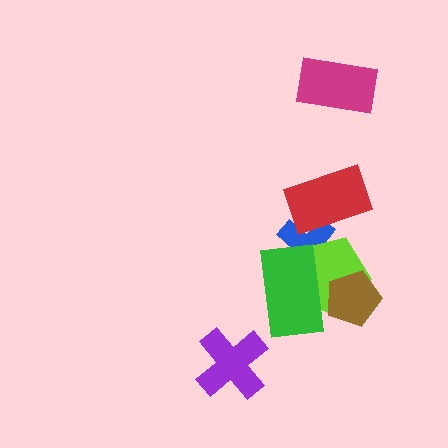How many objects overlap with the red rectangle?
1 object overlaps with the red rectangle.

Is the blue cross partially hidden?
Yes, it is partially covered by another shape.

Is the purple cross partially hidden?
No, no other shape covers it.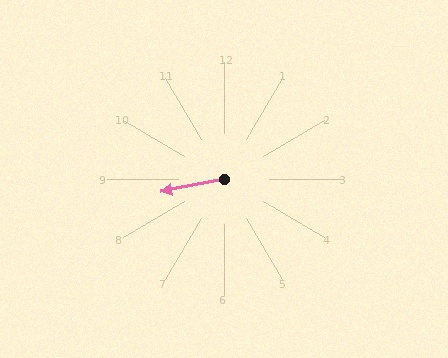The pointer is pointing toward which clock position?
Roughly 9 o'clock.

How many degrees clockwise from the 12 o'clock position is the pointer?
Approximately 259 degrees.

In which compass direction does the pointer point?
West.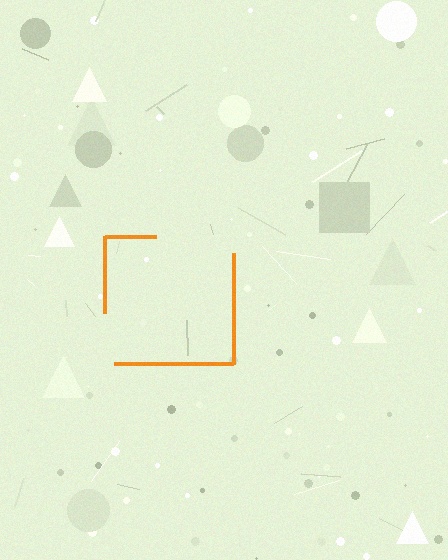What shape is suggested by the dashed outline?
The dashed outline suggests a square.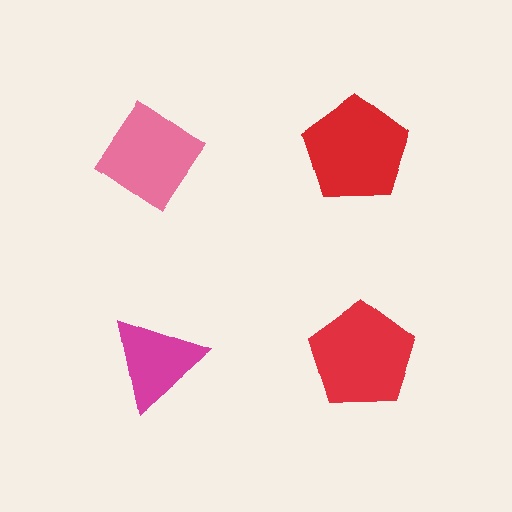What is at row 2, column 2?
A red pentagon.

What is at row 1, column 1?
A pink diamond.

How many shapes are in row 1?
2 shapes.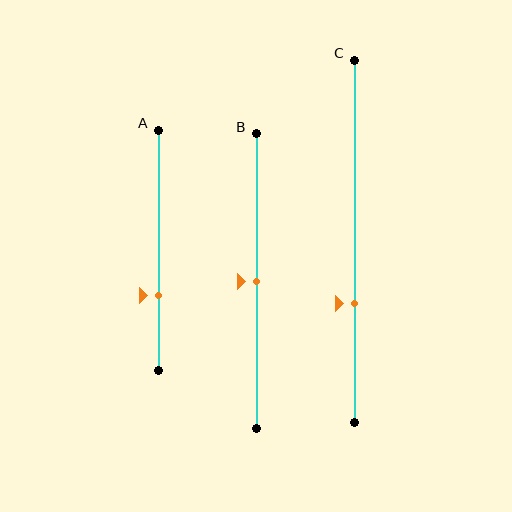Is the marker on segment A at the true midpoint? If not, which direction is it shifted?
No, the marker on segment A is shifted downward by about 19% of the segment length.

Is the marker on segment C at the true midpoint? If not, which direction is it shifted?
No, the marker on segment C is shifted downward by about 17% of the segment length.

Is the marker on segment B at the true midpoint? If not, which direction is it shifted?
Yes, the marker on segment B is at the true midpoint.